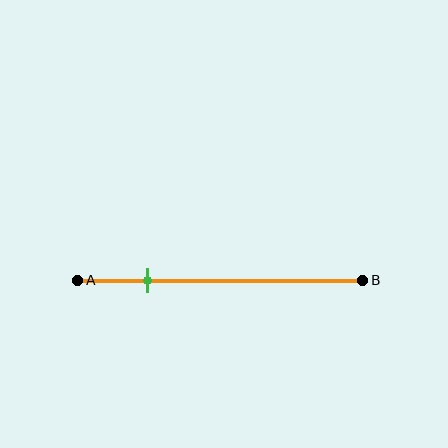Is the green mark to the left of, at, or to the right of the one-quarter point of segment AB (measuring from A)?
The green mark is approximately at the one-quarter point of segment AB.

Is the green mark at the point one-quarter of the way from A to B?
Yes, the mark is approximately at the one-quarter point.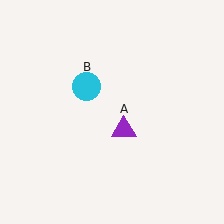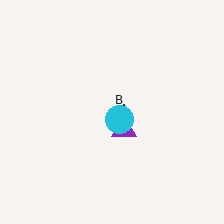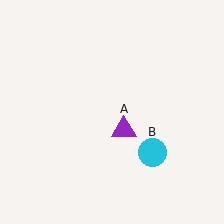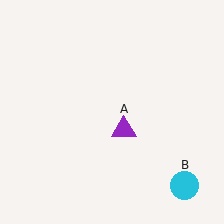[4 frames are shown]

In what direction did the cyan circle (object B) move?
The cyan circle (object B) moved down and to the right.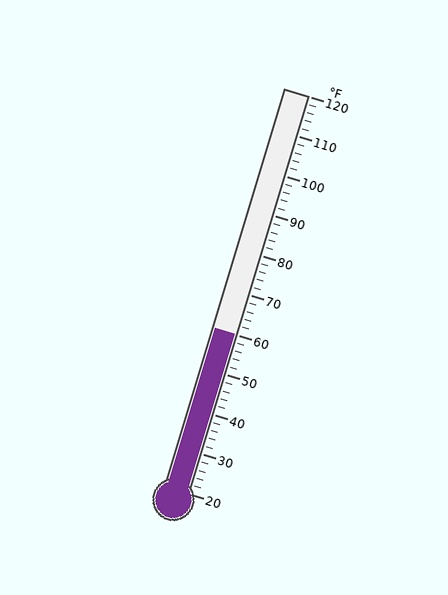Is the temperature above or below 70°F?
The temperature is below 70°F.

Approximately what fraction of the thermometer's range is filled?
The thermometer is filled to approximately 40% of its range.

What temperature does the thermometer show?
The thermometer shows approximately 60°F.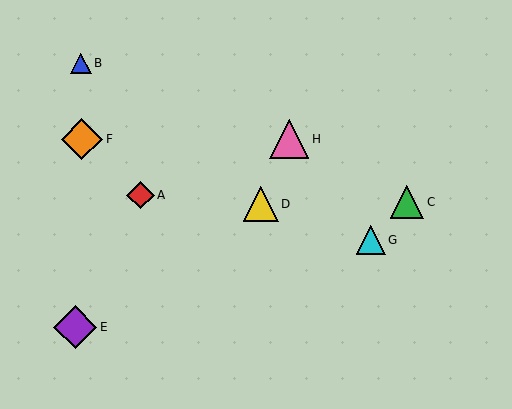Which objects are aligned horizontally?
Objects F, H are aligned horizontally.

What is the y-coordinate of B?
Object B is at y≈63.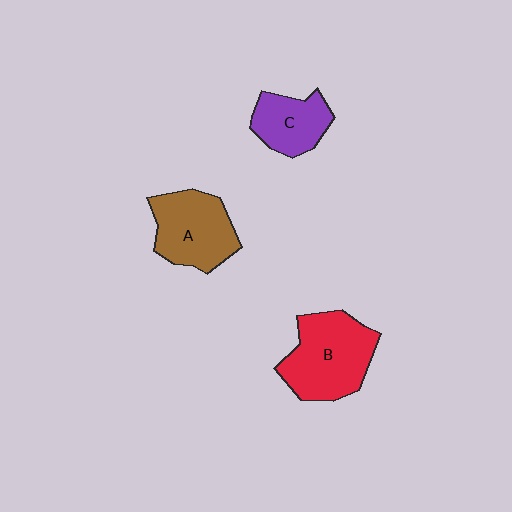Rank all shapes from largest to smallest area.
From largest to smallest: B (red), A (brown), C (purple).